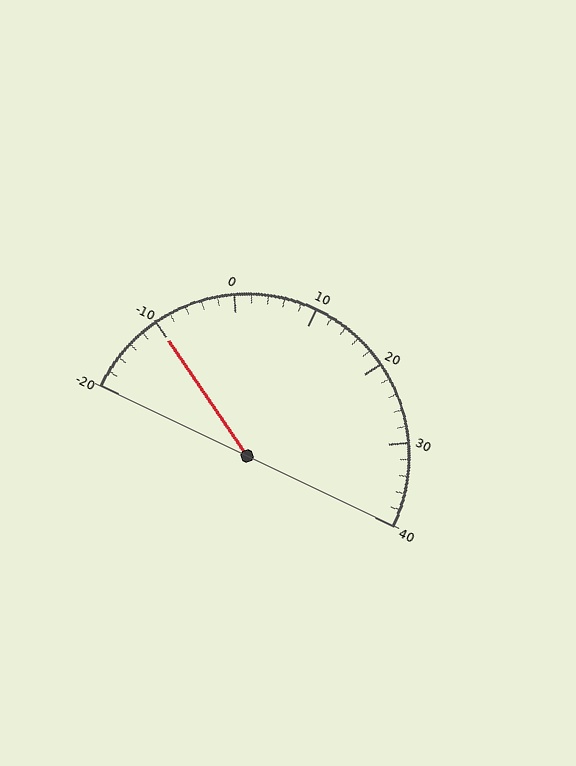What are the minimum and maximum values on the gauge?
The gauge ranges from -20 to 40.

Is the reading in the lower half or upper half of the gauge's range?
The reading is in the lower half of the range (-20 to 40).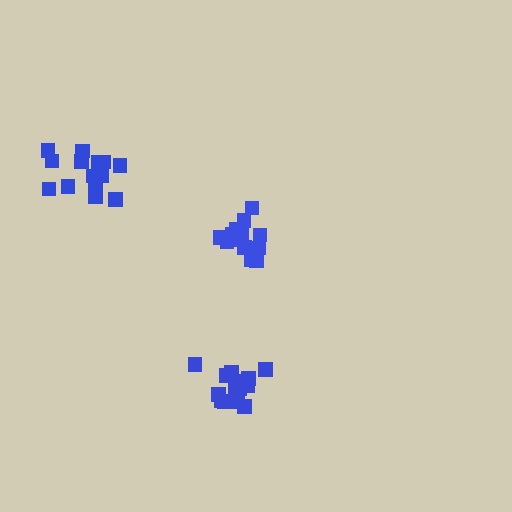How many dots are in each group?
Group 1: 15 dots, Group 2: 16 dots, Group 3: 15 dots (46 total).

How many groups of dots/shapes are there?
There are 3 groups.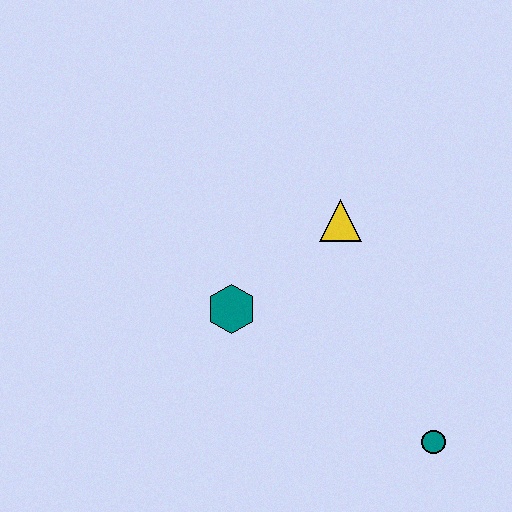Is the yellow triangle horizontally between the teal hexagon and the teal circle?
Yes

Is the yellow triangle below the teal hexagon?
No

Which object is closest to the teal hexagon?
The yellow triangle is closest to the teal hexagon.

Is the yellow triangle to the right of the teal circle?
No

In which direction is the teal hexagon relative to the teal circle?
The teal hexagon is to the left of the teal circle.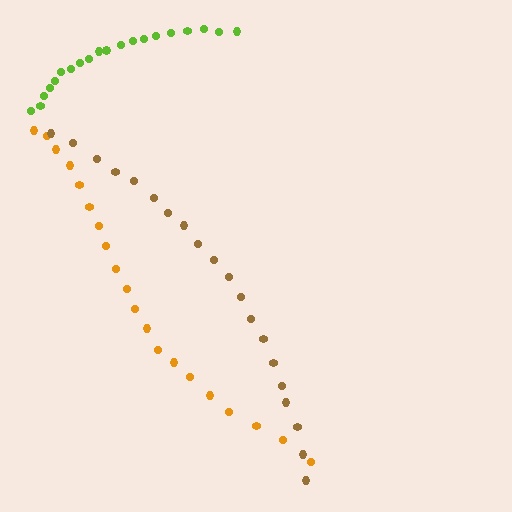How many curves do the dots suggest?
There are 3 distinct paths.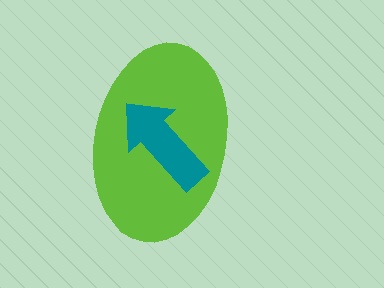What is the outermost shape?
The lime ellipse.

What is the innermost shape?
The teal arrow.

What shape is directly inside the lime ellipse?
The teal arrow.